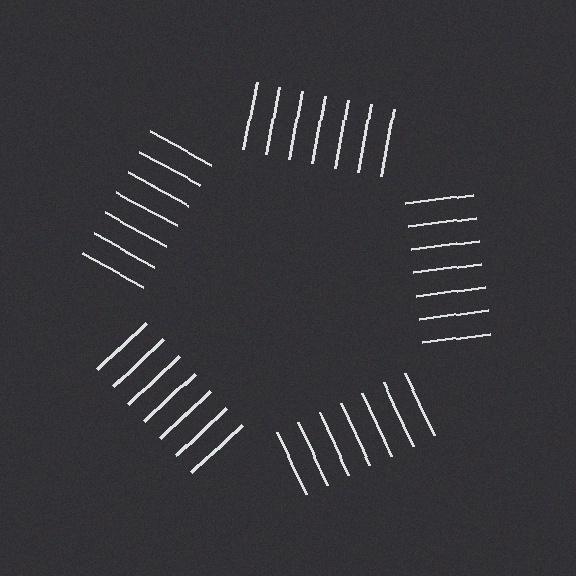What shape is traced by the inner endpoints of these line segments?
An illusory pentagon — the line segments terminate on its edges but no continuous stroke is drawn.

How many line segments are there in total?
35 — 7 along each of the 5 edges.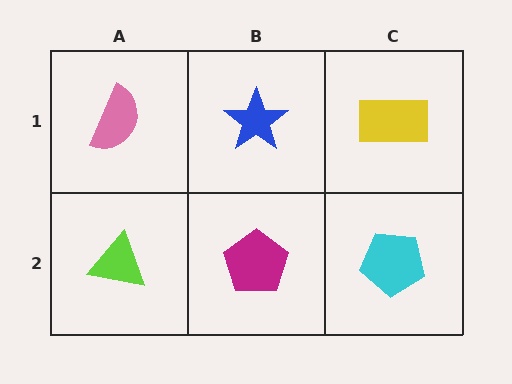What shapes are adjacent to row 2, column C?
A yellow rectangle (row 1, column C), a magenta pentagon (row 2, column B).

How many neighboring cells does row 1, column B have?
3.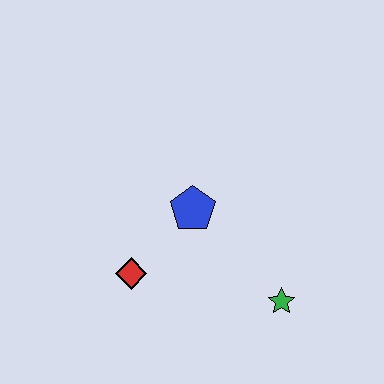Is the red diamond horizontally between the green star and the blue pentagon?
No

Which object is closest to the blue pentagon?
The red diamond is closest to the blue pentagon.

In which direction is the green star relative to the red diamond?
The green star is to the right of the red diamond.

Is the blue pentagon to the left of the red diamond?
No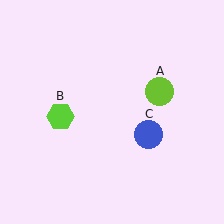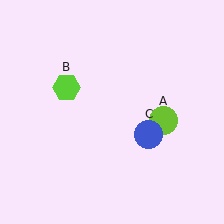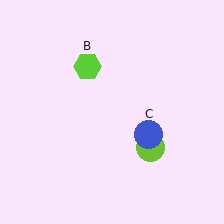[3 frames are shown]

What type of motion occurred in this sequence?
The lime circle (object A), lime hexagon (object B) rotated clockwise around the center of the scene.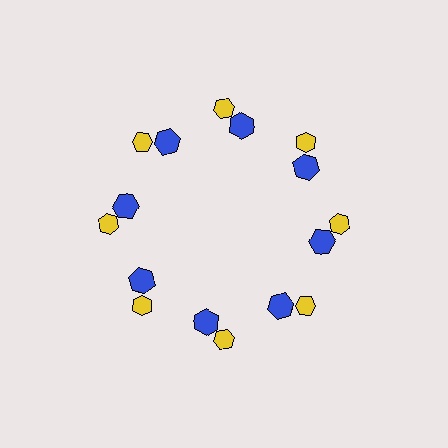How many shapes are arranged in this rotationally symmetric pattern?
There are 16 shapes, arranged in 8 groups of 2.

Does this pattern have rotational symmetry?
Yes, this pattern has 8-fold rotational symmetry. It looks the same after rotating 45 degrees around the center.